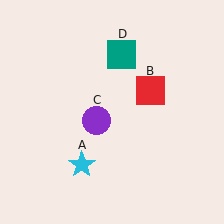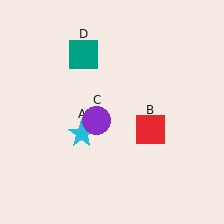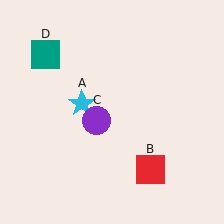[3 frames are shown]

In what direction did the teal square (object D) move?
The teal square (object D) moved left.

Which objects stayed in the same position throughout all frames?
Purple circle (object C) remained stationary.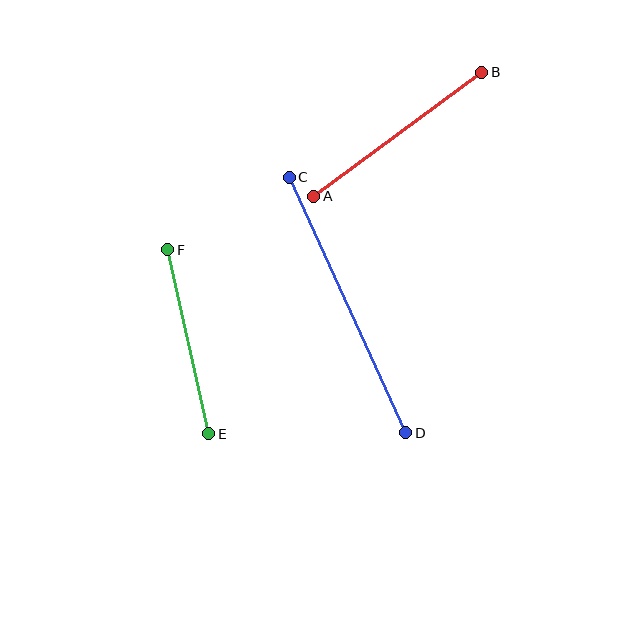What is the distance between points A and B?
The distance is approximately 209 pixels.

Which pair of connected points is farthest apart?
Points C and D are farthest apart.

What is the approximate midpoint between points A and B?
The midpoint is at approximately (398, 134) pixels.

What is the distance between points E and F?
The distance is approximately 189 pixels.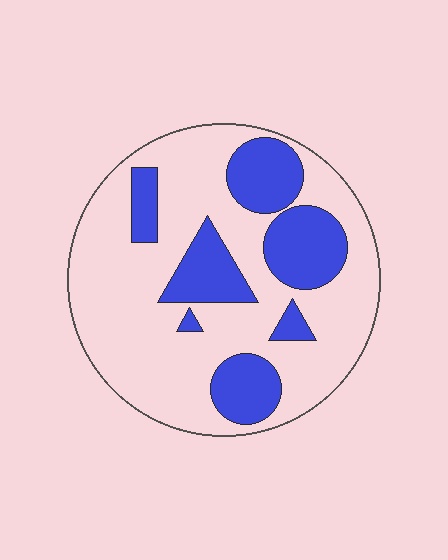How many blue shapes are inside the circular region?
7.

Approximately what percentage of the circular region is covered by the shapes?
Approximately 30%.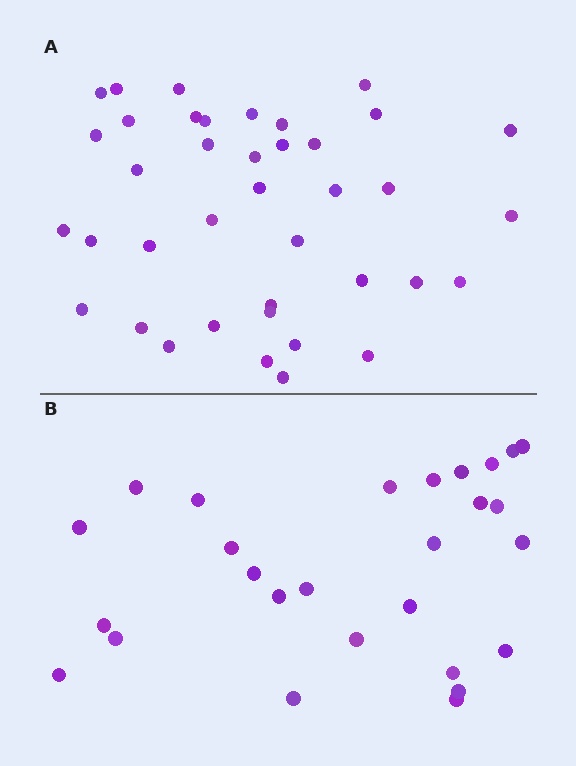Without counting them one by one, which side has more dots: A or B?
Region A (the top region) has more dots.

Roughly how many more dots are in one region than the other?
Region A has roughly 12 or so more dots than region B.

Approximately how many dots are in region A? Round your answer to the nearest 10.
About 40 dots. (The exact count is 39, which rounds to 40.)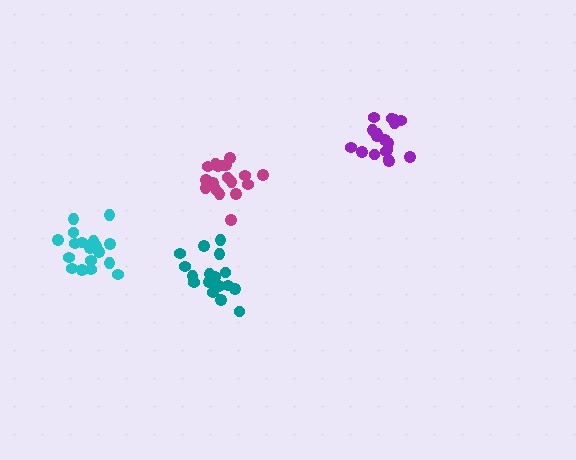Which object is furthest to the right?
The purple cluster is rightmost.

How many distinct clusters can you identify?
There are 4 distinct clusters.